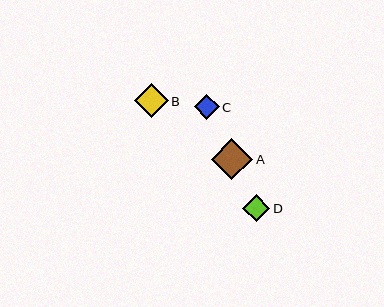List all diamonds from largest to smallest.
From largest to smallest: A, B, D, C.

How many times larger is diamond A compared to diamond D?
Diamond A is approximately 1.5 times the size of diamond D.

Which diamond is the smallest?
Diamond C is the smallest with a size of approximately 25 pixels.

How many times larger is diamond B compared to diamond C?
Diamond B is approximately 1.3 times the size of diamond C.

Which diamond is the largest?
Diamond A is the largest with a size of approximately 41 pixels.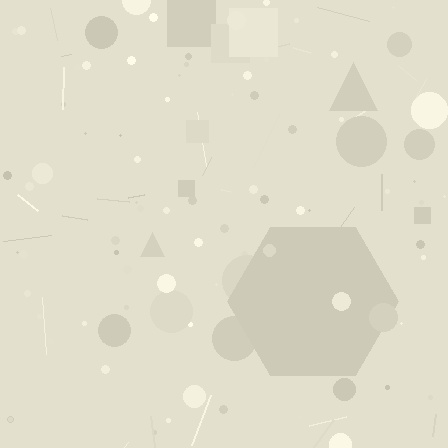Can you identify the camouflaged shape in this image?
The camouflaged shape is a hexagon.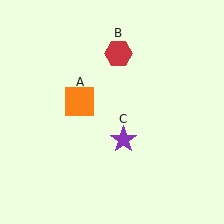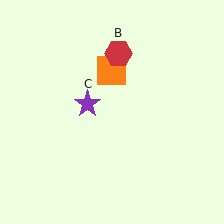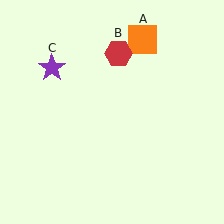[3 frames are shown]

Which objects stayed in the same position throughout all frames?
Red hexagon (object B) remained stationary.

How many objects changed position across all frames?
2 objects changed position: orange square (object A), purple star (object C).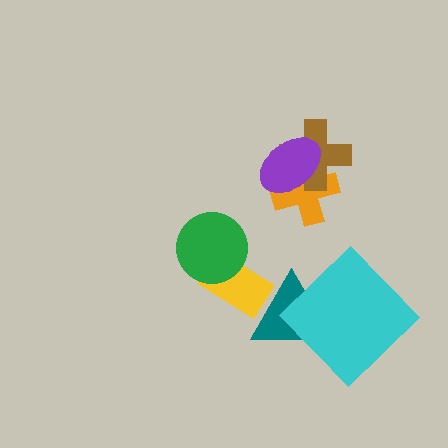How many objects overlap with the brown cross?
2 objects overlap with the brown cross.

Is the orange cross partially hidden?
Yes, it is partially covered by another shape.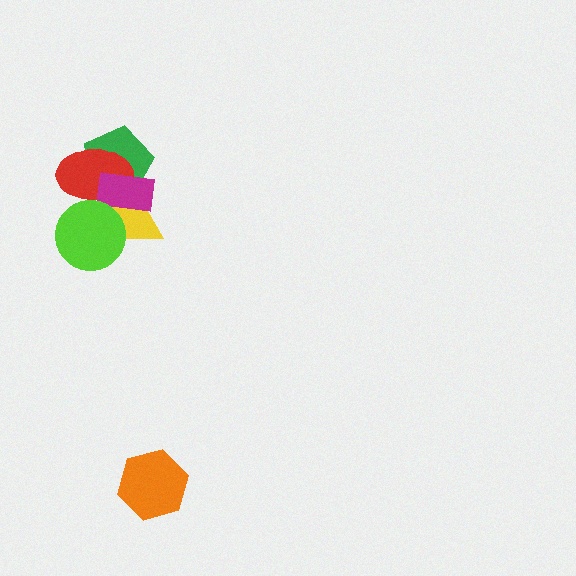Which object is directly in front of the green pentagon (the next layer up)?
The yellow triangle is directly in front of the green pentagon.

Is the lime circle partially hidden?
No, no other shape covers it.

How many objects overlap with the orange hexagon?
0 objects overlap with the orange hexagon.